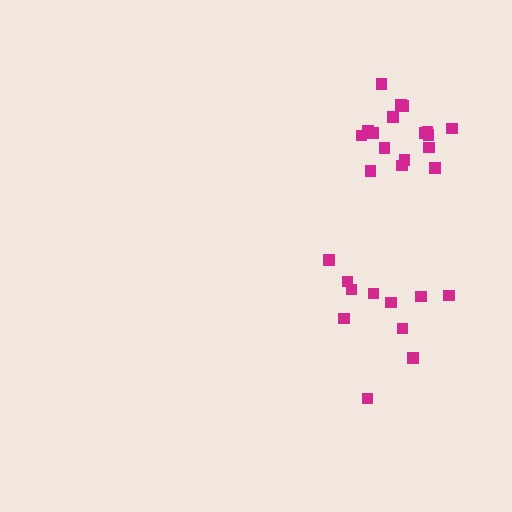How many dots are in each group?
Group 1: 17 dots, Group 2: 11 dots (28 total).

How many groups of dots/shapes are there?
There are 2 groups.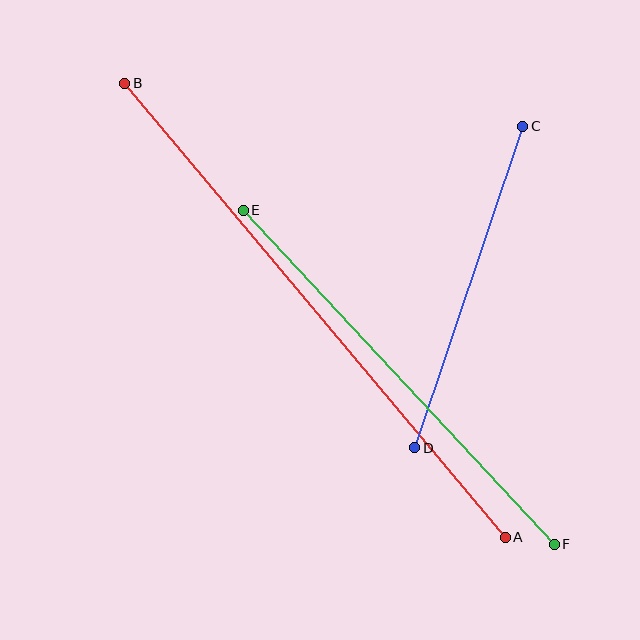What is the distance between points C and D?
The distance is approximately 339 pixels.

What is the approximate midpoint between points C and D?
The midpoint is at approximately (469, 287) pixels.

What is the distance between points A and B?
The distance is approximately 592 pixels.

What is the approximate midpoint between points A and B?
The midpoint is at approximately (315, 310) pixels.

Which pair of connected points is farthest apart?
Points A and B are farthest apart.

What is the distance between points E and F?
The distance is approximately 457 pixels.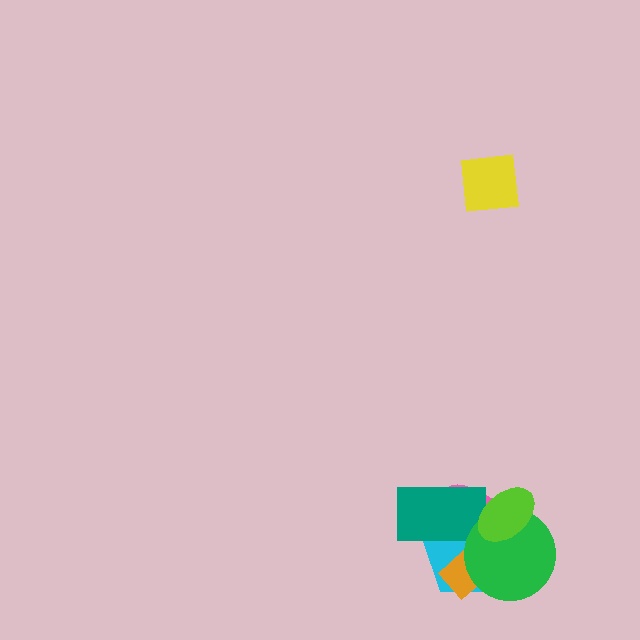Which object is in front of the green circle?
The lime ellipse is in front of the green circle.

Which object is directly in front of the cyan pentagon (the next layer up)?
The teal rectangle is directly in front of the cyan pentagon.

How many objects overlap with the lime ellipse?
4 objects overlap with the lime ellipse.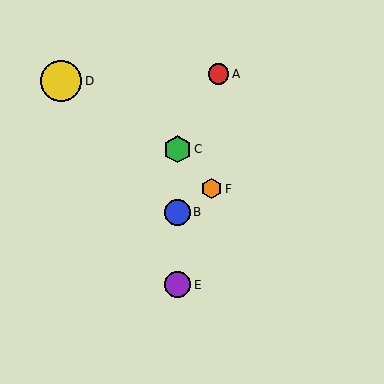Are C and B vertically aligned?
Yes, both are at x≈177.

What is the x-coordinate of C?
Object C is at x≈177.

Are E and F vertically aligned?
No, E is at x≈177 and F is at x≈212.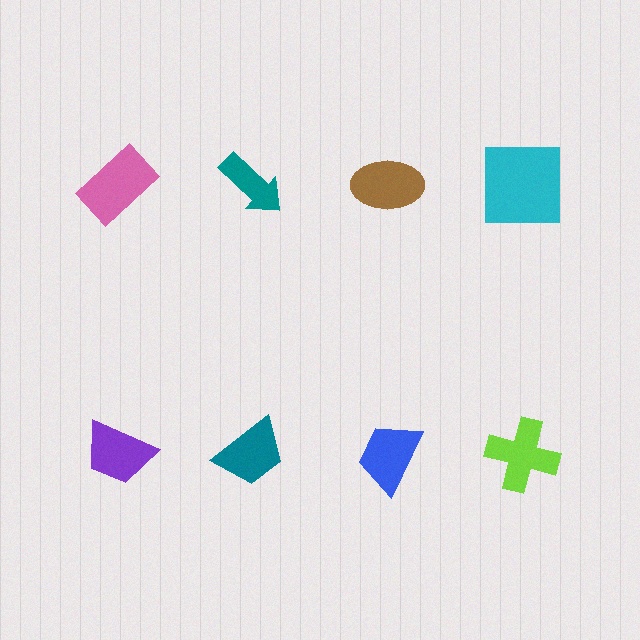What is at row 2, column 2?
A teal trapezoid.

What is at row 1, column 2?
A teal arrow.